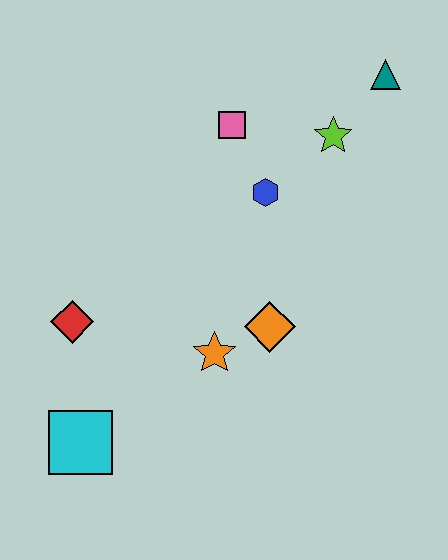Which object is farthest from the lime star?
The cyan square is farthest from the lime star.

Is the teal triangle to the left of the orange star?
No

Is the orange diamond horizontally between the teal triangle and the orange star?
Yes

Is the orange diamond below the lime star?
Yes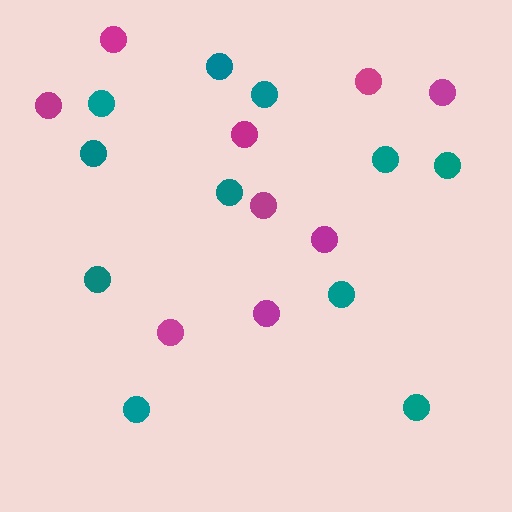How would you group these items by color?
There are 2 groups: one group of magenta circles (9) and one group of teal circles (11).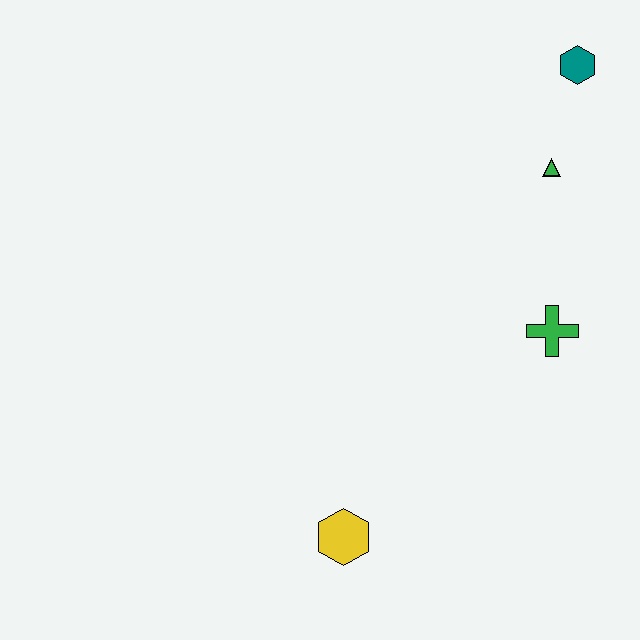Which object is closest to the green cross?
The green triangle is closest to the green cross.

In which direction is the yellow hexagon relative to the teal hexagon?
The yellow hexagon is below the teal hexagon.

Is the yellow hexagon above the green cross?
No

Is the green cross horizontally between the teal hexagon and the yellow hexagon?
Yes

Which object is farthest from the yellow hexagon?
The teal hexagon is farthest from the yellow hexagon.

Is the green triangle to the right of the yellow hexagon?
Yes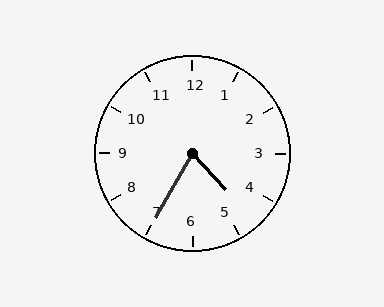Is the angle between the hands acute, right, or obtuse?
It is acute.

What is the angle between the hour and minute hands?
Approximately 72 degrees.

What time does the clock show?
4:35.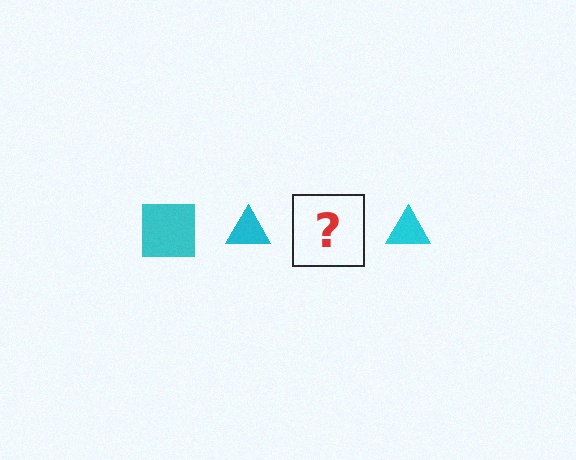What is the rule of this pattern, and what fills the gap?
The rule is that the pattern cycles through square, triangle shapes in cyan. The gap should be filled with a cyan square.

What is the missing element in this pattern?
The missing element is a cyan square.